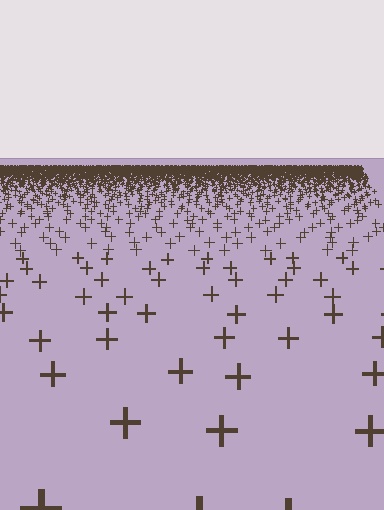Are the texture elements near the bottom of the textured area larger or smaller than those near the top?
Larger. Near the bottom, elements are closer to the viewer and appear at a bigger on-screen size.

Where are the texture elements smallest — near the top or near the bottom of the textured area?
Near the top.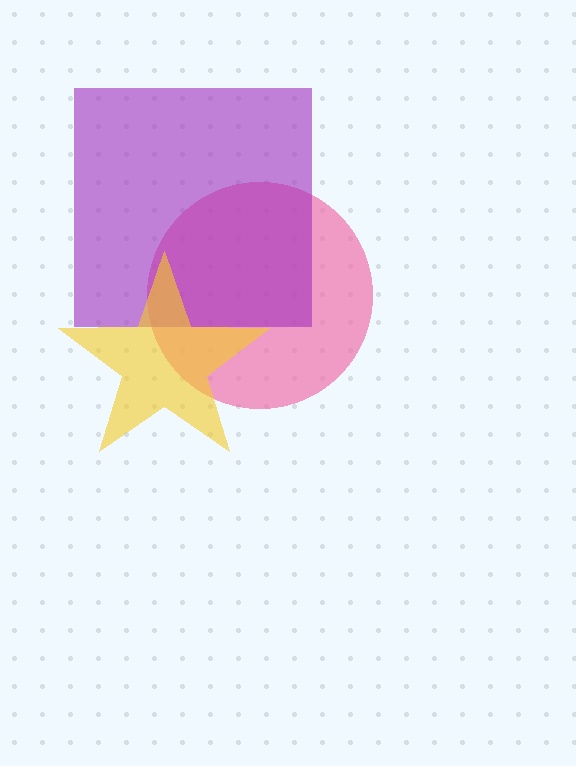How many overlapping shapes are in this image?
There are 3 overlapping shapes in the image.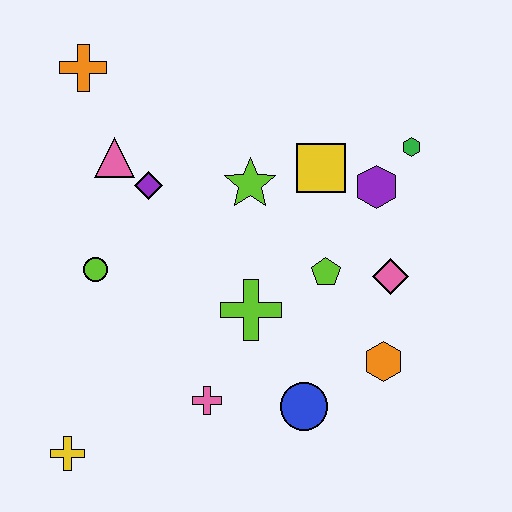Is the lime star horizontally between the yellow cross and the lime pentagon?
Yes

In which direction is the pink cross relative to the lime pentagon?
The pink cross is below the lime pentagon.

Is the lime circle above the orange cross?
No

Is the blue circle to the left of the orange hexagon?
Yes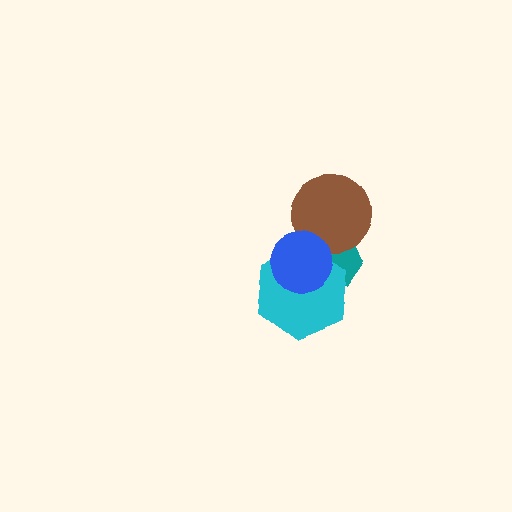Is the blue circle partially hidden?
No, no other shape covers it.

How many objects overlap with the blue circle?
3 objects overlap with the blue circle.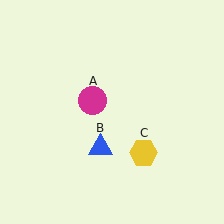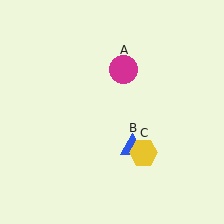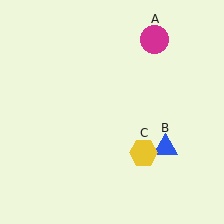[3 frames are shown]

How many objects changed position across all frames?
2 objects changed position: magenta circle (object A), blue triangle (object B).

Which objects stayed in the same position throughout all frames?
Yellow hexagon (object C) remained stationary.